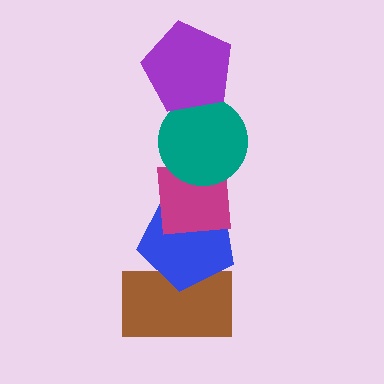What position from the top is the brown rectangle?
The brown rectangle is 5th from the top.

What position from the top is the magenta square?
The magenta square is 3rd from the top.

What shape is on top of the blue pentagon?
The magenta square is on top of the blue pentagon.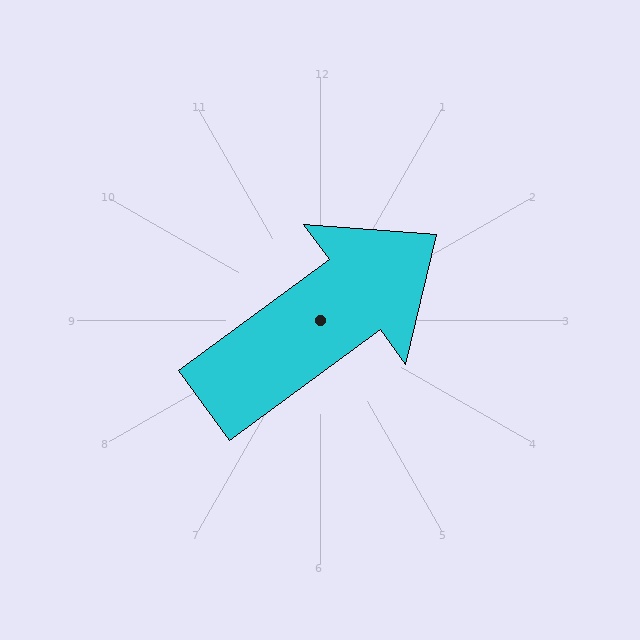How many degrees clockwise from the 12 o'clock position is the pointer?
Approximately 54 degrees.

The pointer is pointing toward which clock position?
Roughly 2 o'clock.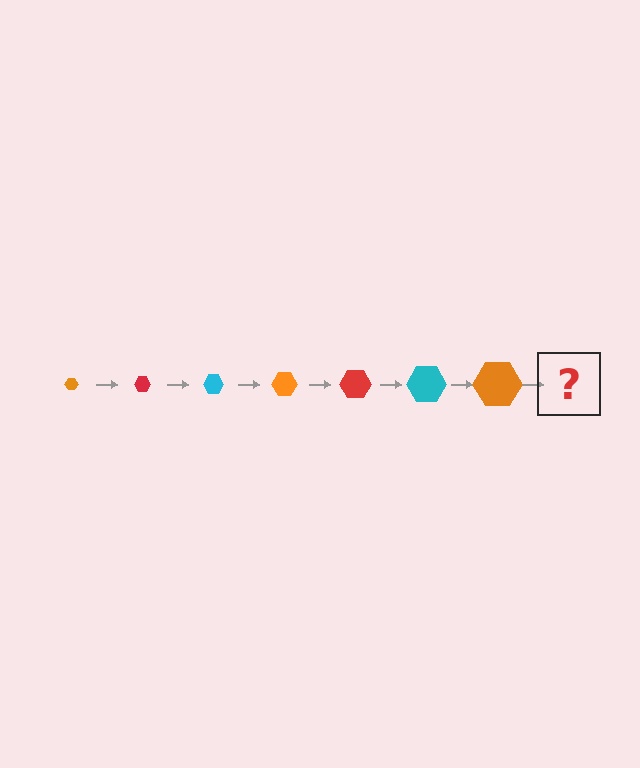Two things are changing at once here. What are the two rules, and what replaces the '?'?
The two rules are that the hexagon grows larger each step and the color cycles through orange, red, and cyan. The '?' should be a red hexagon, larger than the previous one.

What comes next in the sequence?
The next element should be a red hexagon, larger than the previous one.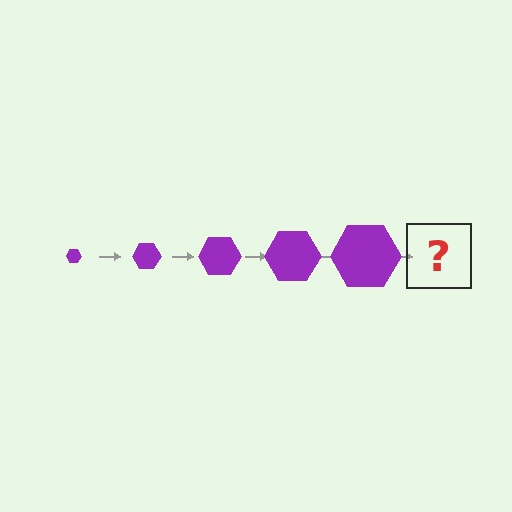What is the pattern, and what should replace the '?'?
The pattern is that the hexagon gets progressively larger each step. The '?' should be a purple hexagon, larger than the previous one.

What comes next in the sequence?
The next element should be a purple hexagon, larger than the previous one.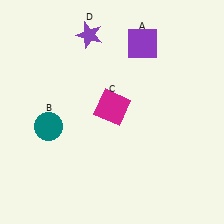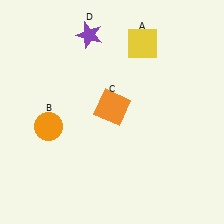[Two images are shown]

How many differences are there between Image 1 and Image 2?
There are 3 differences between the two images.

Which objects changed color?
A changed from purple to yellow. B changed from teal to orange. C changed from magenta to orange.